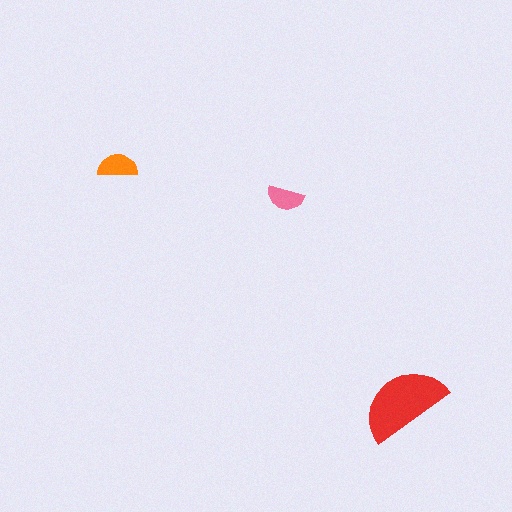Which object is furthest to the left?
The orange semicircle is leftmost.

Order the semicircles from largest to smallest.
the red one, the orange one, the pink one.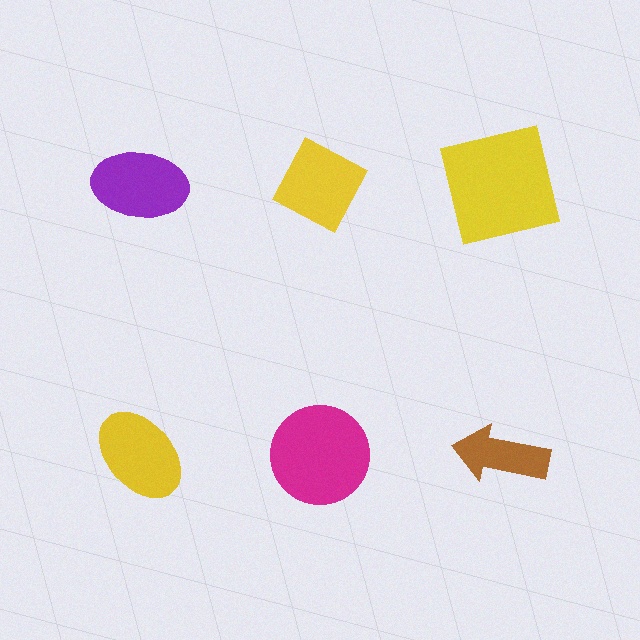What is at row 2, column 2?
A magenta circle.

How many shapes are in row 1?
3 shapes.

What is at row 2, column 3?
A brown arrow.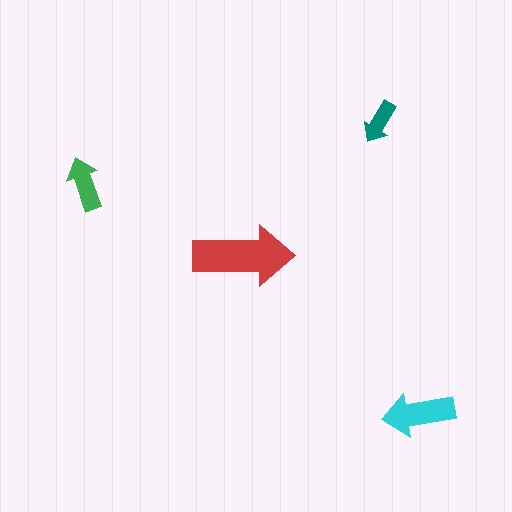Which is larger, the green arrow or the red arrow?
The red one.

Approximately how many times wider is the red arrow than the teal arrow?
About 2.5 times wider.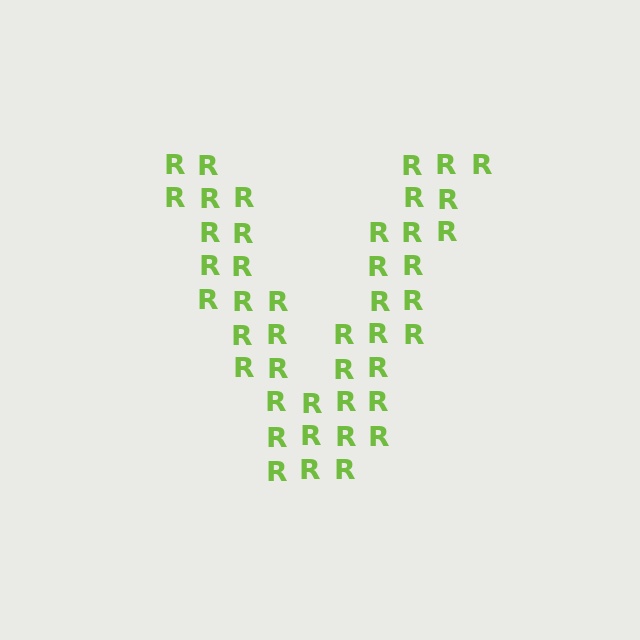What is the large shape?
The large shape is the letter V.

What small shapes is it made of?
It is made of small letter R's.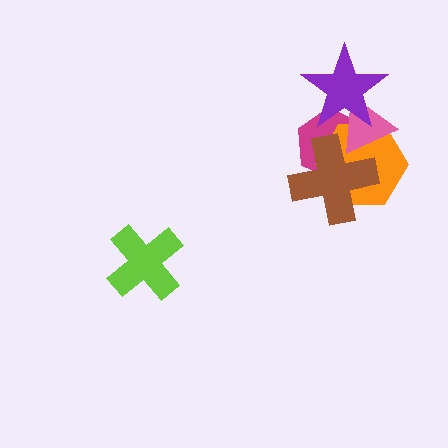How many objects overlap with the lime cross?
0 objects overlap with the lime cross.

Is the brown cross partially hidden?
Yes, it is partially covered by another shape.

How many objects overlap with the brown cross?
3 objects overlap with the brown cross.